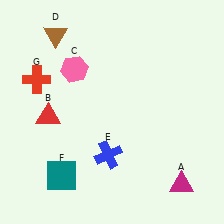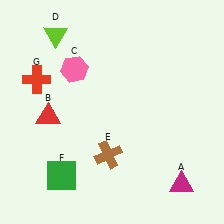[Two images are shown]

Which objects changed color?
D changed from brown to lime. E changed from blue to brown. F changed from teal to green.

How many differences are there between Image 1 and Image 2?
There are 3 differences between the two images.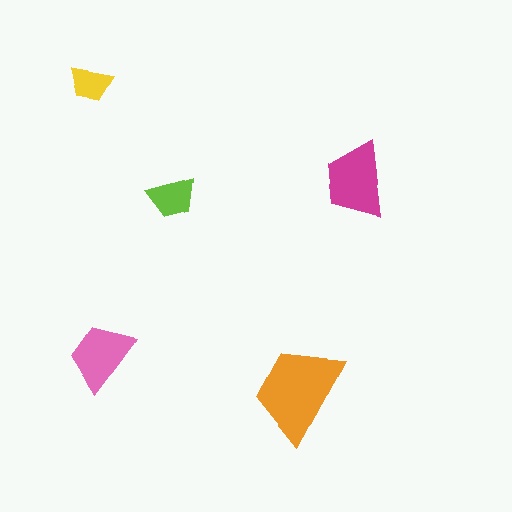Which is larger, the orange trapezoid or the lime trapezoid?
The orange one.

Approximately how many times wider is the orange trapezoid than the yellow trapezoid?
About 2.5 times wider.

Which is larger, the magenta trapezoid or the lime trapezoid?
The magenta one.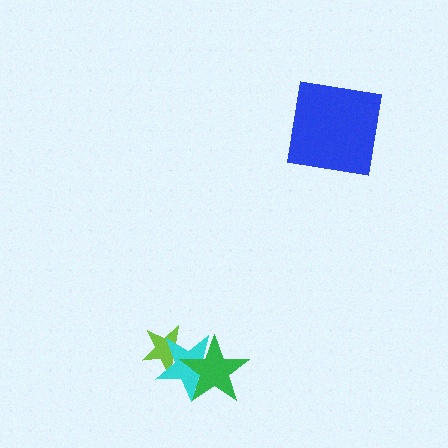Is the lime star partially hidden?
Yes, it is partially covered by another shape.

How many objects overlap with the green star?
2 objects overlap with the green star.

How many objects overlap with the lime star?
2 objects overlap with the lime star.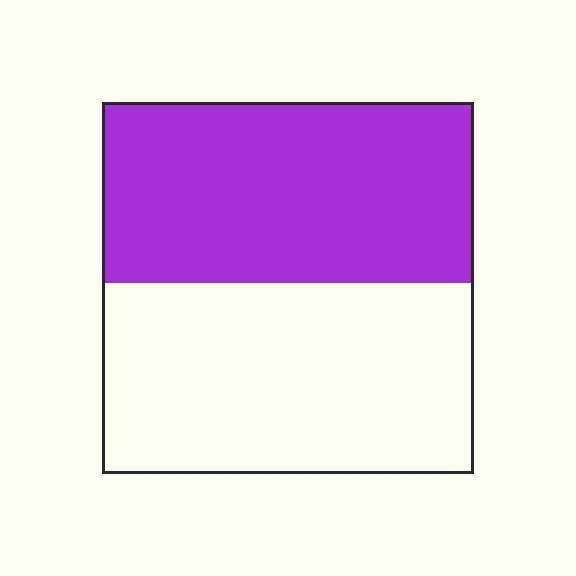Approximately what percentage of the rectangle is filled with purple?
Approximately 50%.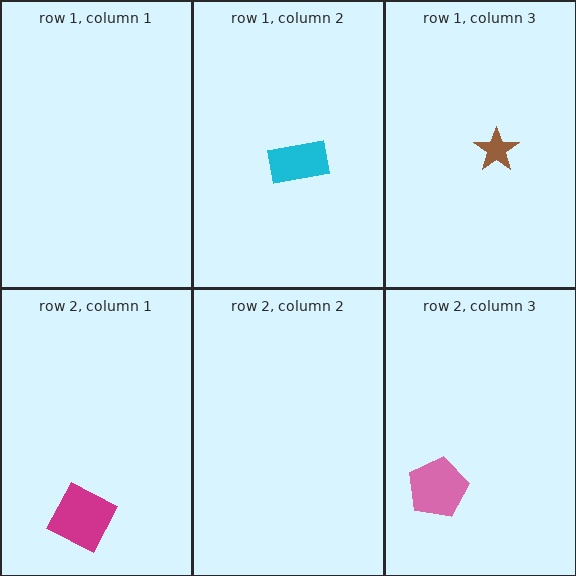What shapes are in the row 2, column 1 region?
The magenta square.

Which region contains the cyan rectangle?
The row 1, column 2 region.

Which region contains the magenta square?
The row 2, column 1 region.